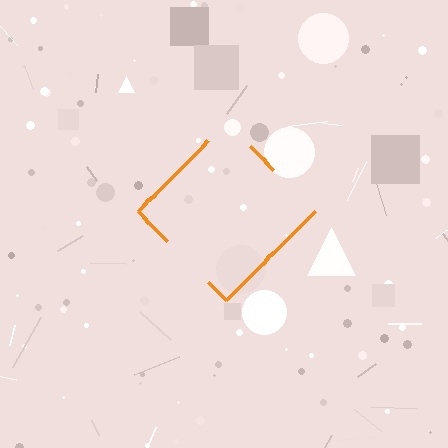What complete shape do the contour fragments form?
The contour fragments form a diamond.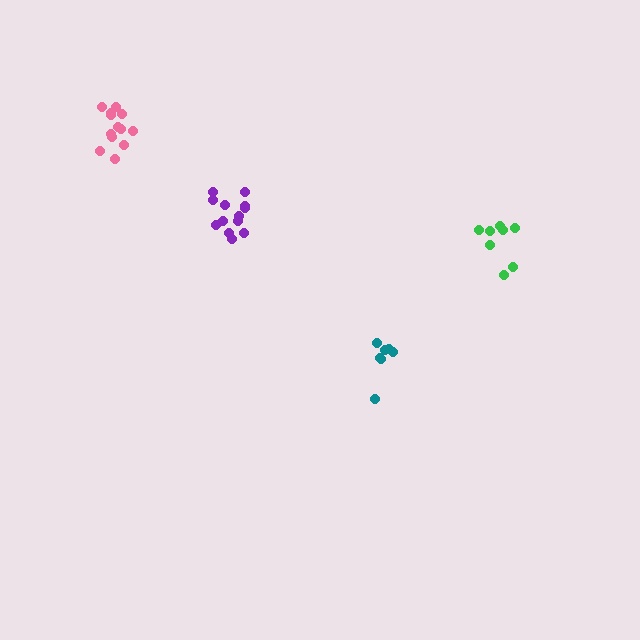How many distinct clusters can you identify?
There are 4 distinct clusters.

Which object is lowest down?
The teal cluster is bottommost.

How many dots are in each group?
Group 1: 13 dots, Group 2: 8 dots, Group 3: 13 dots, Group 4: 7 dots (41 total).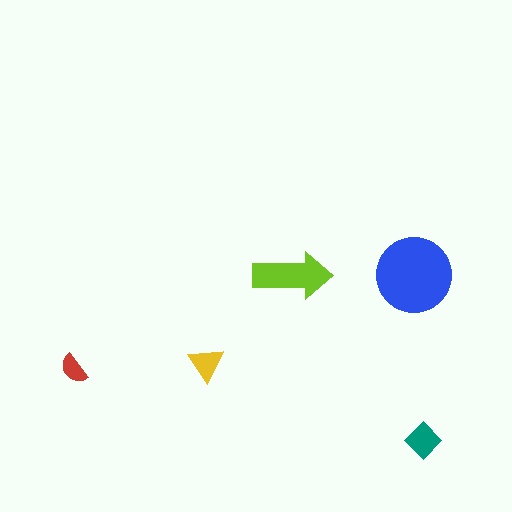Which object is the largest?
The blue circle.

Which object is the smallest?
The red semicircle.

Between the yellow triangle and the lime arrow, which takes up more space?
The lime arrow.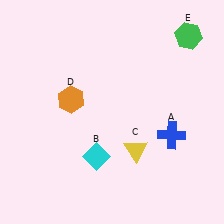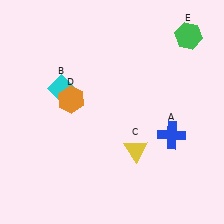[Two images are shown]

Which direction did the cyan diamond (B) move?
The cyan diamond (B) moved up.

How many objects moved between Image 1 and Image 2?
1 object moved between the two images.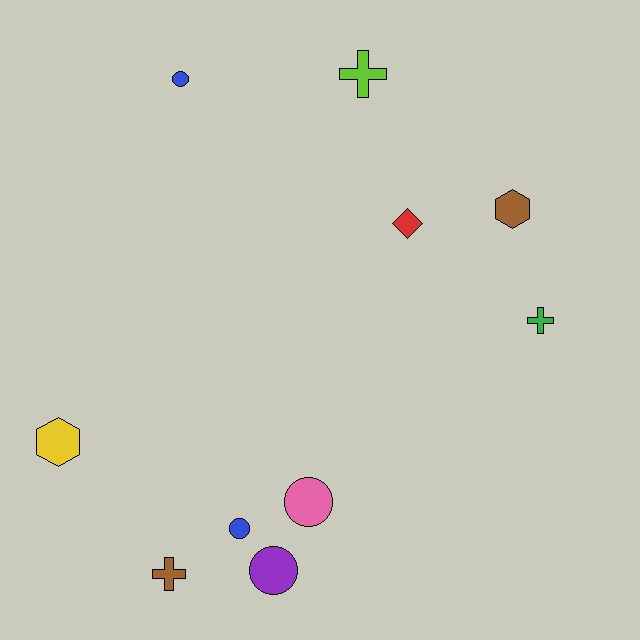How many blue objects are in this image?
There are 2 blue objects.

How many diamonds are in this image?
There is 1 diamond.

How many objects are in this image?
There are 10 objects.